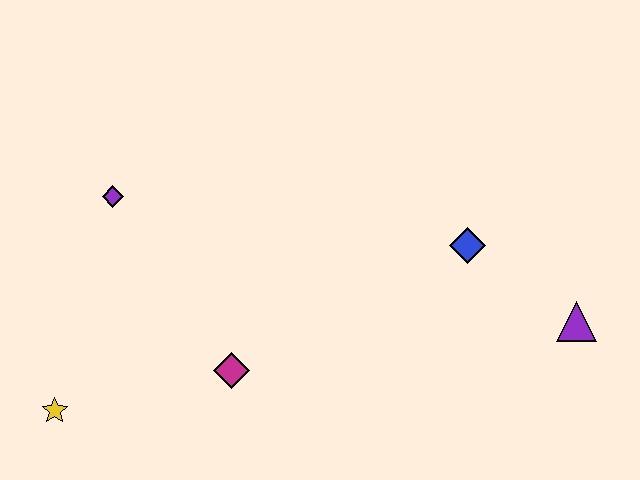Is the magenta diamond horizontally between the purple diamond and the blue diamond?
Yes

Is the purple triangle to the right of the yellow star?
Yes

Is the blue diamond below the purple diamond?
Yes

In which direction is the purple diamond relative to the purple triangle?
The purple diamond is to the left of the purple triangle.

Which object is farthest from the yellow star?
The purple triangle is farthest from the yellow star.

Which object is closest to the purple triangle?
The blue diamond is closest to the purple triangle.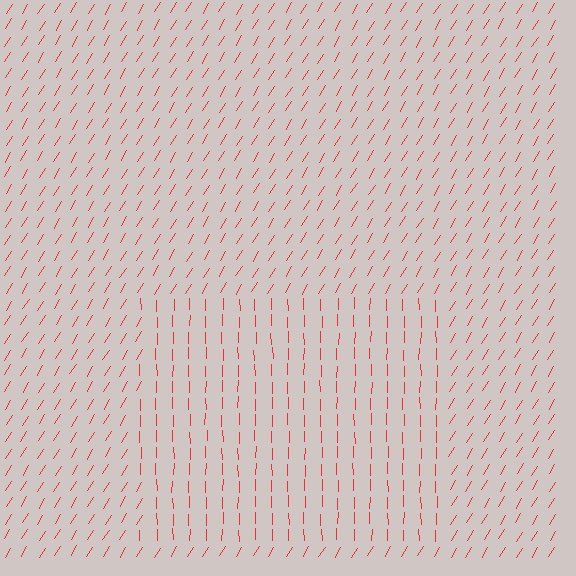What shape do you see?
I see a rectangle.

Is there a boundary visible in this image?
Yes, there is a texture boundary formed by a change in line orientation.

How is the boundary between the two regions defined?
The boundary is defined purely by a change in line orientation (approximately 32 degrees difference). All lines are the same color and thickness.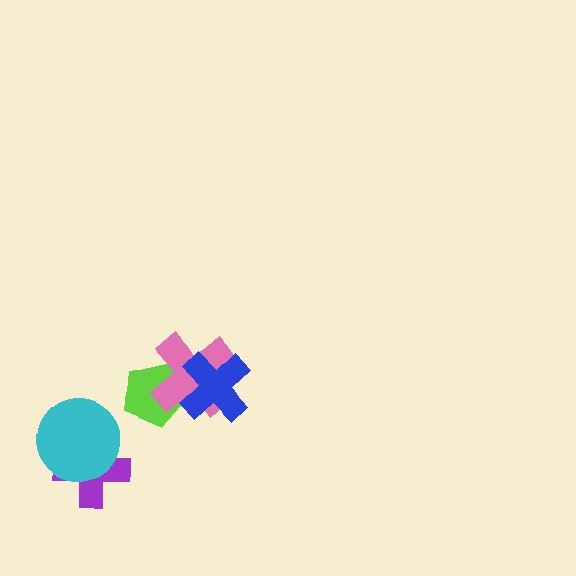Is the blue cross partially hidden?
No, no other shape covers it.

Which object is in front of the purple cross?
The cyan circle is in front of the purple cross.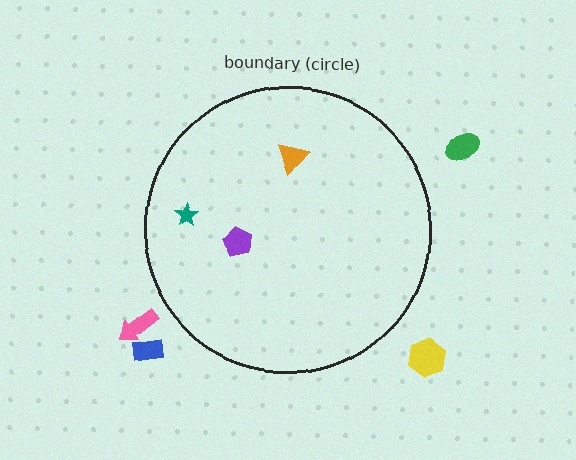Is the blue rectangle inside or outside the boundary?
Outside.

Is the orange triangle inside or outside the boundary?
Inside.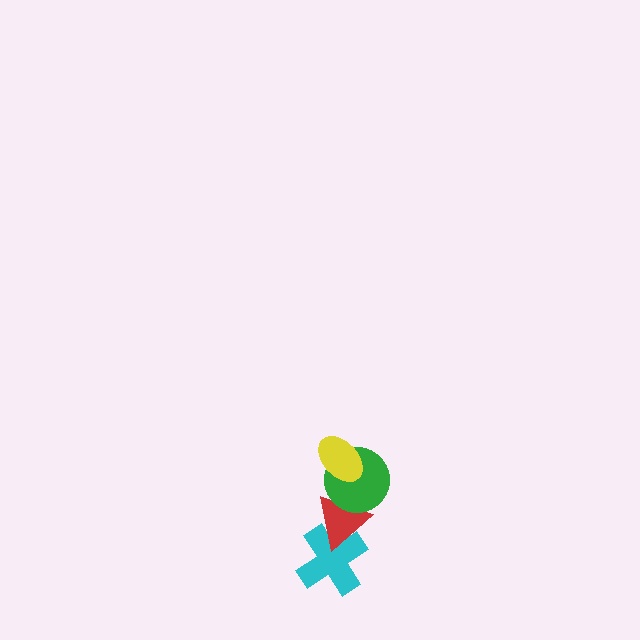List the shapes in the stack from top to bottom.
From top to bottom: the yellow ellipse, the green circle, the red triangle, the cyan cross.